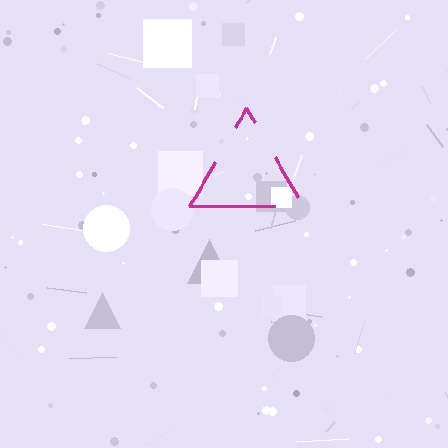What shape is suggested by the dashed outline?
The dashed outline suggests a triangle.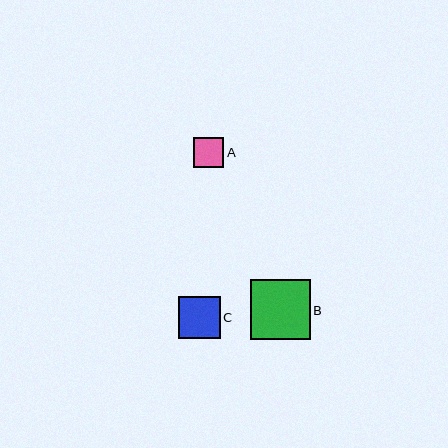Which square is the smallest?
Square A is the smallest with a size of approximately 30 pixels.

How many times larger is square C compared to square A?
Square C is approximately 1.4 times the size of square A.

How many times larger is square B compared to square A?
Square B is approximately 2.0 times the size of square A.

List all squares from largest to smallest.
From largest to smallest: B, C, A.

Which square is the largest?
Square B is the largest with a size of approximately 59 pixels.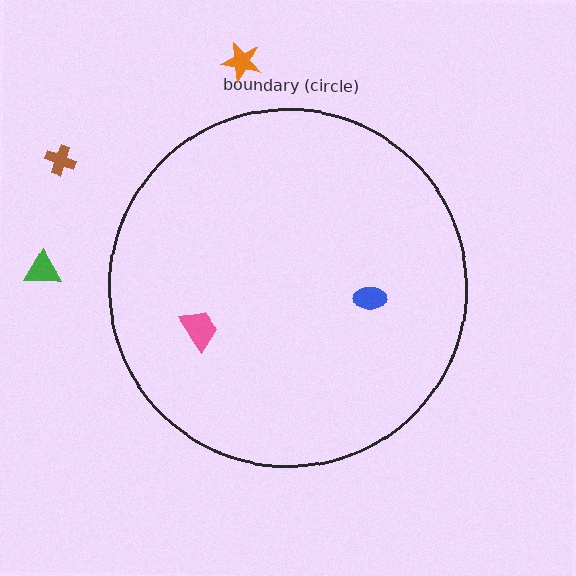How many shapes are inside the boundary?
2 inside, 3 outside.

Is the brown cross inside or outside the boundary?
Outside.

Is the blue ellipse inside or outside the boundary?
Inside.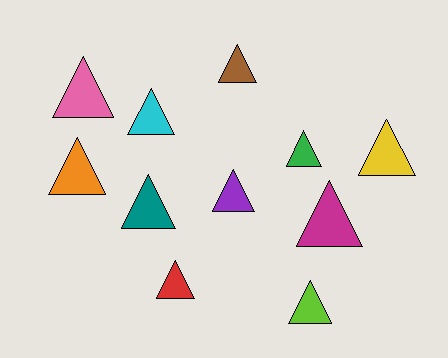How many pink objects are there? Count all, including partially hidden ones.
There is 1 pink object.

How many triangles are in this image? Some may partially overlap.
There are 11 triangles.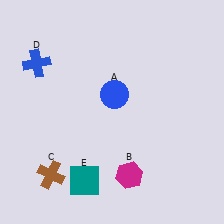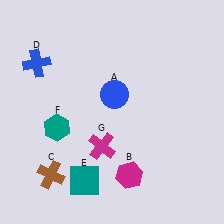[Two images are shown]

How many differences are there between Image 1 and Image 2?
There are 2 differences between the two images.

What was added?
A teal hexagon (F), a magenta cross (G) were added in Image 2.